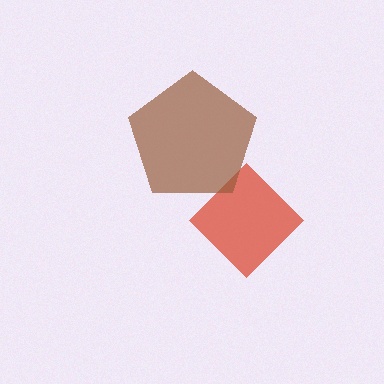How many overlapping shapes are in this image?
There are 2 overlapping shapes in the image.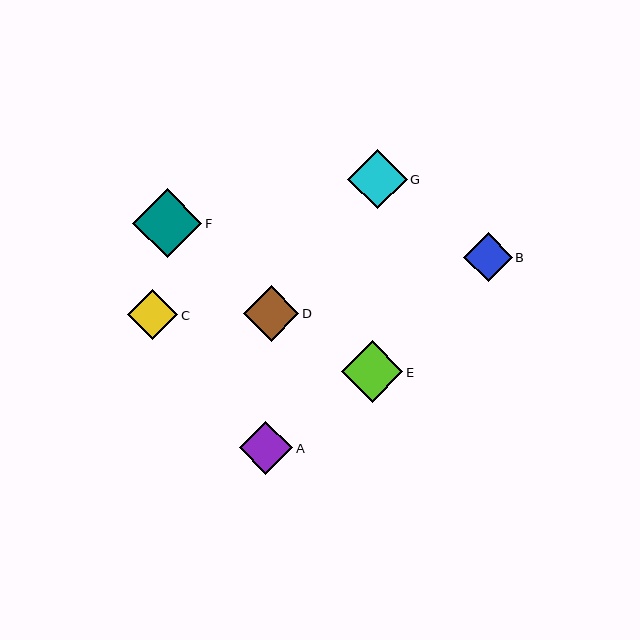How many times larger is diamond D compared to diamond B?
Diamond D is approximately 1.1 times the size of diamond B.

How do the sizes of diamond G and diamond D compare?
Diamond G and diamond D are approximately the same size.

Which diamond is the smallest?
Diamond B is the smallest with a size of approximately 49 pixels.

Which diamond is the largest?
Diamond F is the largest with a size of approximately 69 pixels.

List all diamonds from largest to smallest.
From largest to smallest: F, E, G, D, A, C, B.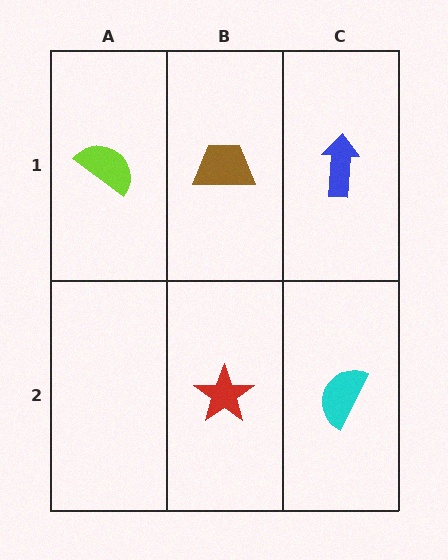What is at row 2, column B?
A red star.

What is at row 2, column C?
A cyan semicircle.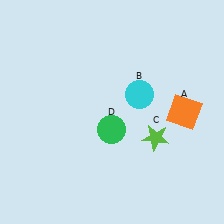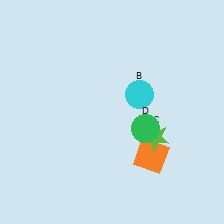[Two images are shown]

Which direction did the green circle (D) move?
The green circle (D) moved right.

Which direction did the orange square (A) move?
The orange square (A) moved down.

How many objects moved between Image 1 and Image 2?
2 objects moved between the two images.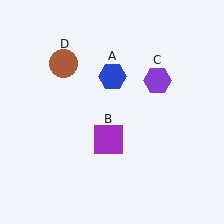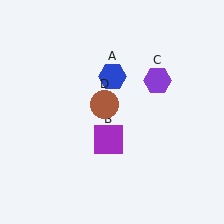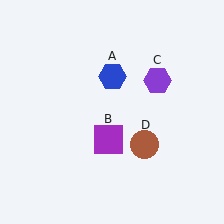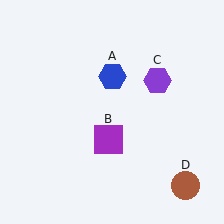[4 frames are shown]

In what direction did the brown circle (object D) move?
The brown circle (object D) moved down and to the right.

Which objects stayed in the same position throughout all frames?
Blue hexagon (object A) and purple square (object B) and purple hexagon (object C) remained stationary.